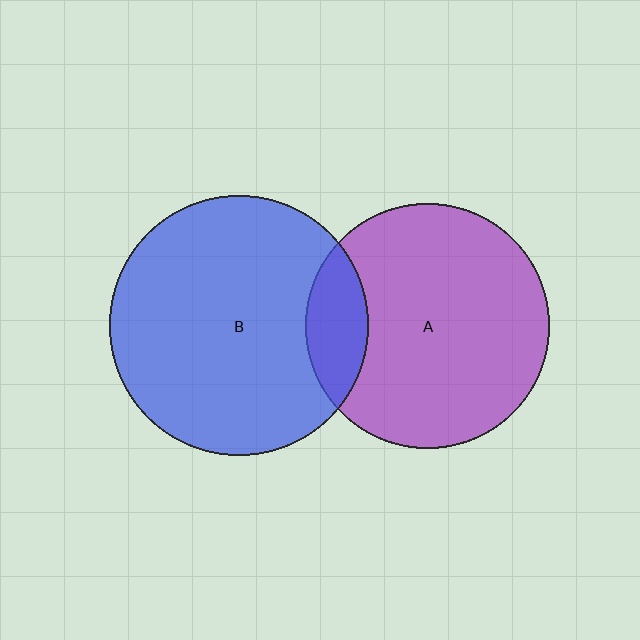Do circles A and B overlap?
Yes.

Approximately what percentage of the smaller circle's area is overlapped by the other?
Approximately 15%.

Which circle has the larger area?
Circle B (blue).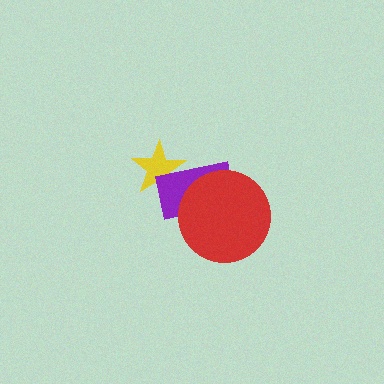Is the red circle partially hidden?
No, no other shape covers it.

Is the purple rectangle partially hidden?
Yes, it is partially covered by another shape.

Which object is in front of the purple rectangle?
The red circle is in front of the purple rectangle.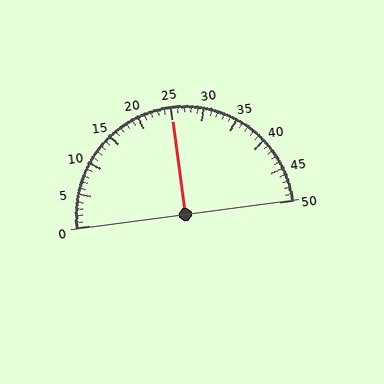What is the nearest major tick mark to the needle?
The nearest major tick mark is 25.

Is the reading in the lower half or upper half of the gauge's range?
The reading is in the upper half of the range (0 to 50).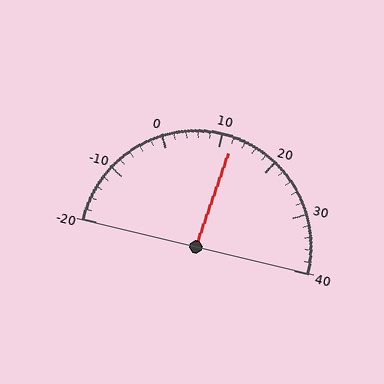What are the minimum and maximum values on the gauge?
The gauge ranges from -20 to 40.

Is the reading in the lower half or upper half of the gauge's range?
The reading is in the upper half of the range (-20 to 40).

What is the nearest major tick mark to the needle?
The nearest major tick mark is 10.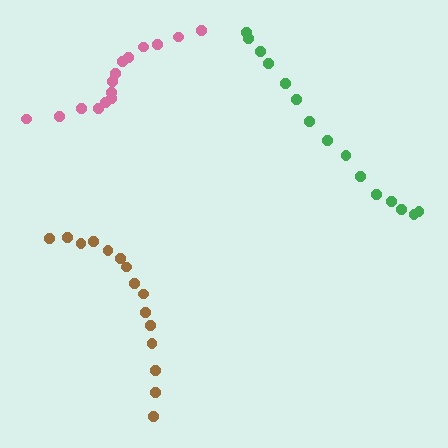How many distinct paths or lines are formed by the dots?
There are 3 distinct paths.